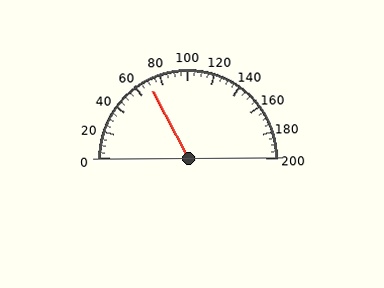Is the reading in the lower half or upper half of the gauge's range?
The reading is in the lower half of the range (0 to 200).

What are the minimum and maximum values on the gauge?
The gauge ranges from 0 to 200.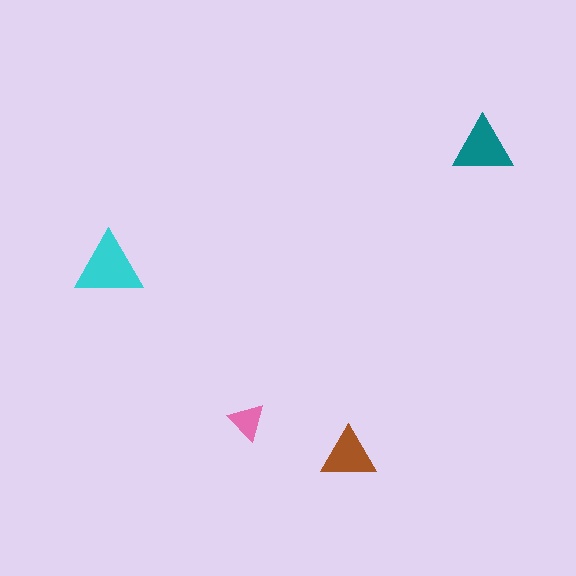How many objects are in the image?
There are 4 objects in the image.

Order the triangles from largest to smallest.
the cyan one, the teal one, the brown one, the pink one.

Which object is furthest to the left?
The cyan triangle is leftmost.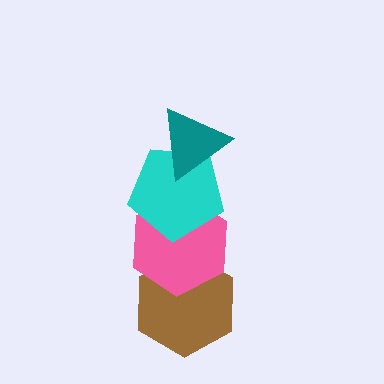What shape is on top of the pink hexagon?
The cyan pentagon is on top of the pink hexagon.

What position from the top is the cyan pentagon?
The cyan pentagon is 2nd from the top.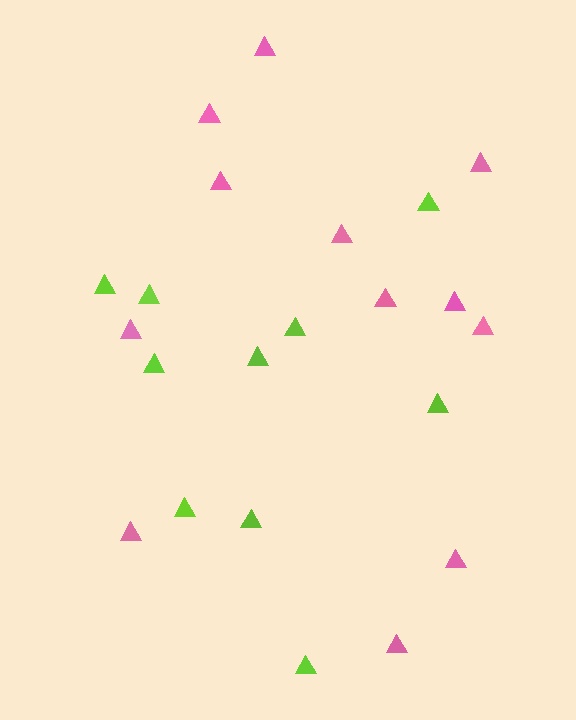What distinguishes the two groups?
There are 2 groups: one group of lime triangles (10) and one group of pink triangles (12).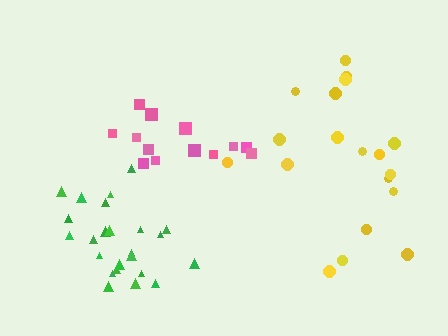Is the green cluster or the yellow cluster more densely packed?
Green.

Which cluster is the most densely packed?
Green.